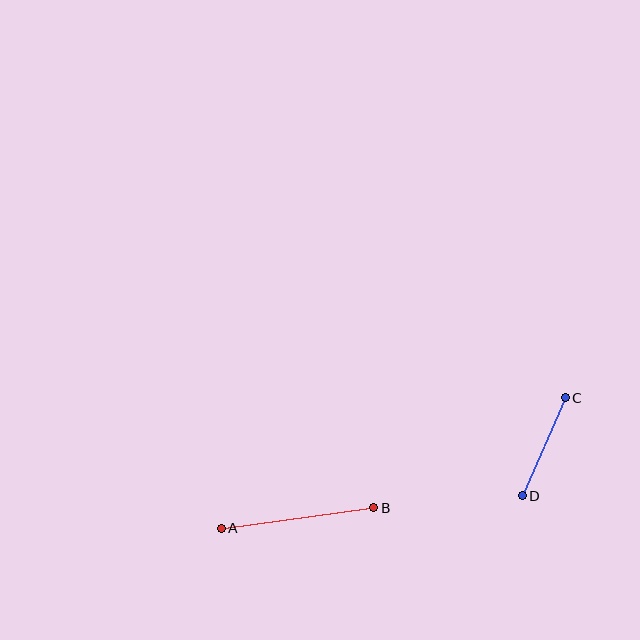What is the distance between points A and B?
The distance is approximately 154 pixels.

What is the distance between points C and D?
The distance is approximately 107 pixels.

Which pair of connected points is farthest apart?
Points A and B are farthest apart.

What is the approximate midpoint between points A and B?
The midpoint is at approximately (297, 518) pixels.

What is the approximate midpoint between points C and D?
The midpoint is at approximately (544, 447) pixels.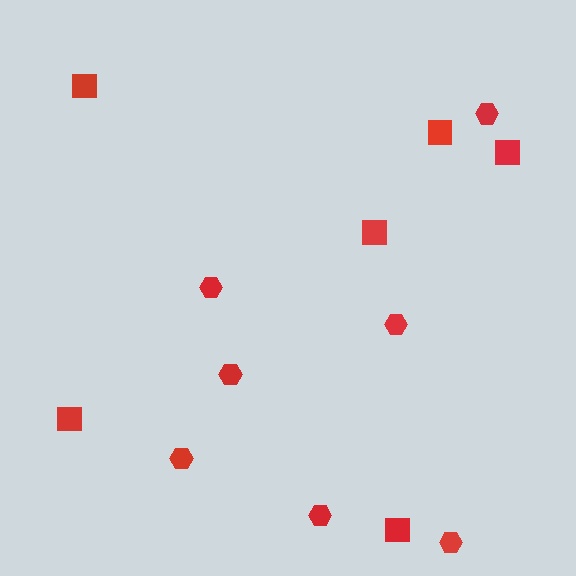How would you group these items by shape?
There are 2 groups: one group of hexagons (7) and one group of squares (6).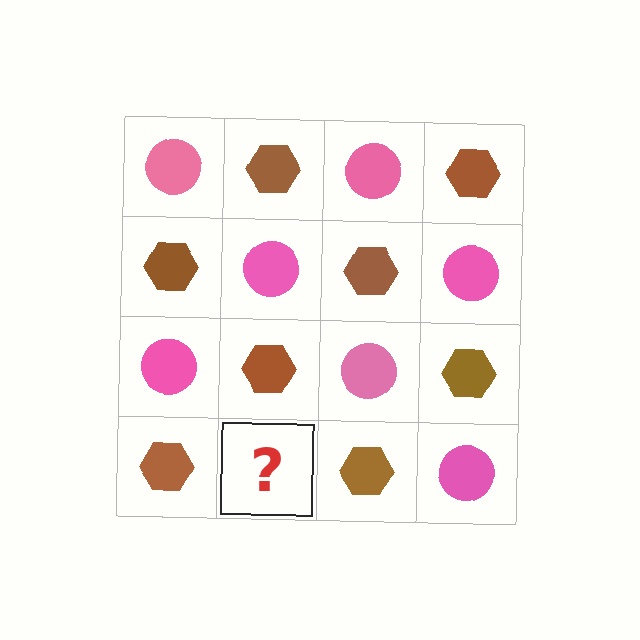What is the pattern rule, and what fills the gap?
The rule is that it alternates pink circle and brown hexagon in a checkerboard pattern. The gap should be filled with a pink circle.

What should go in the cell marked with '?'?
The missing cell should contain a pink circle.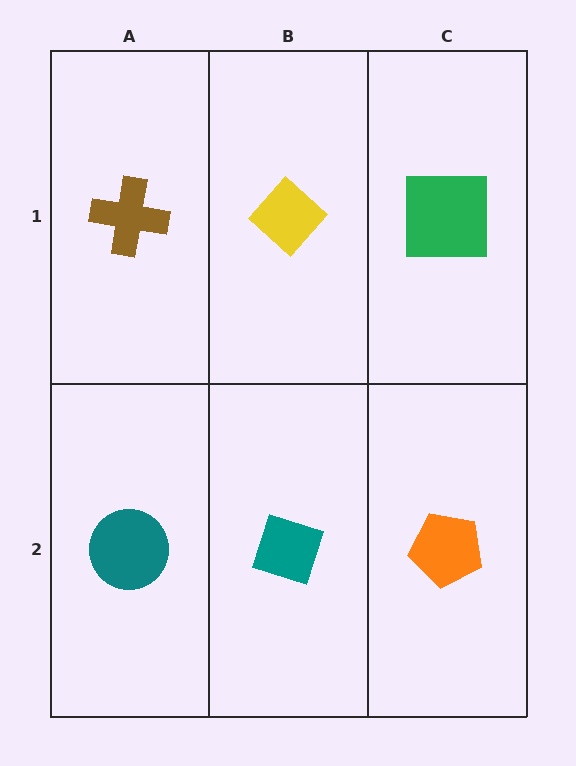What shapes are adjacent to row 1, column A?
A teal circle (row 2, column A), a yellow diamond (row 1, column B).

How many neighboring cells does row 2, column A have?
2.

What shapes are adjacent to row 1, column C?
An orange pentagon (row 2, column C), a yellow diamond (row 1, column B).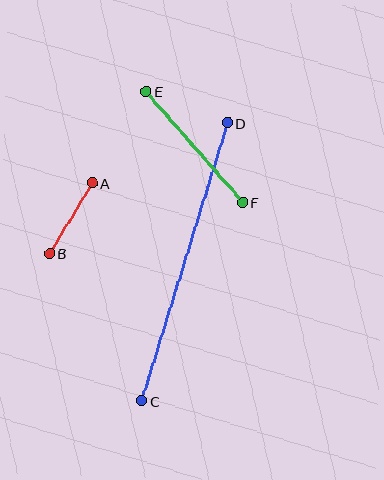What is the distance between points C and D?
The distance is approximately 291 pixels.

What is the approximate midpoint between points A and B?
The midpoint is at approximately (71, 218) pixels.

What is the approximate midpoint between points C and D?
The midpoint is at approximately (185, 262) pixels.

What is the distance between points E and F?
The distance is approximately 147 pixels.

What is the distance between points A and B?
The distance is approximately 83 pixels.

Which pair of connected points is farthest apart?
Points C and D are farthest apart.